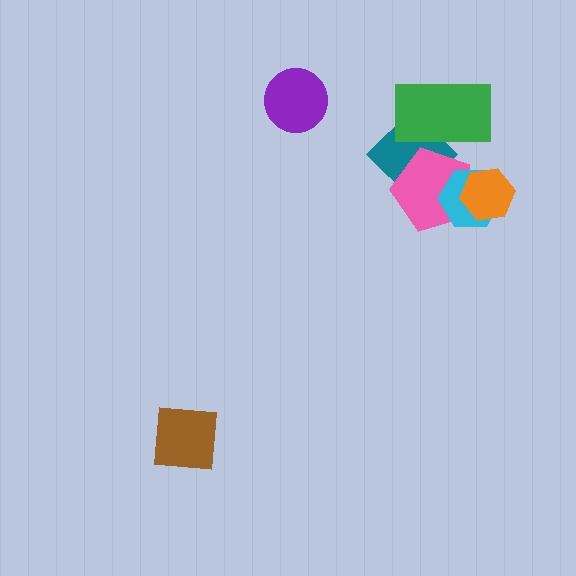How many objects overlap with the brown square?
0 objects overlap with the brown square.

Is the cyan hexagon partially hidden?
Yes, it is partially covered by another shape.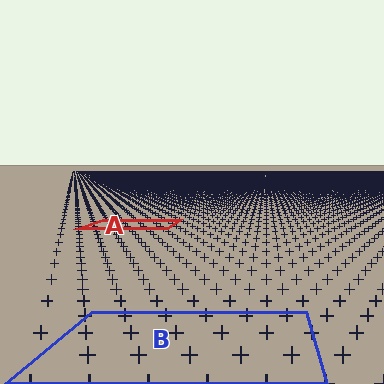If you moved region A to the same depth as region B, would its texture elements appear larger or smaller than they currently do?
They would appear larger. At a closer depth, the same texture elements are projected at a bigger on-screen size.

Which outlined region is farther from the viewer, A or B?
Region A is farther from the viewer — the texture elements inside it appear smaller and more densely packed.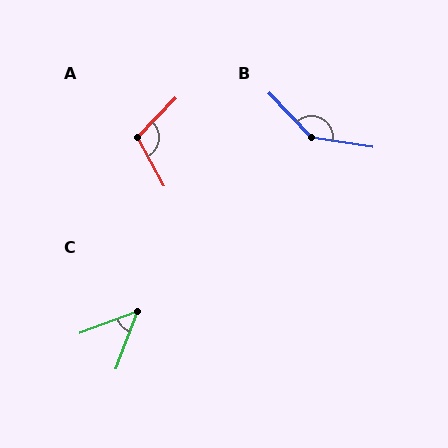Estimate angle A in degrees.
Approximately 107 degrees.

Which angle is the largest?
B, at approximately 143 degrees.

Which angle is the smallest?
C, at approximately 50 degrees.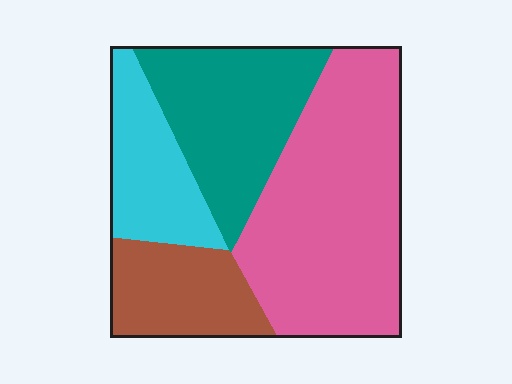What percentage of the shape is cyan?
Cyan takes up about one sixth (1/6) of the shape.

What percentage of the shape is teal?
Teal takes up between a sixth and a third of the shape.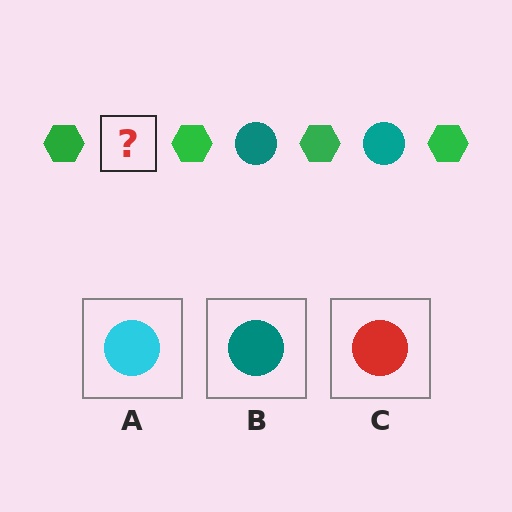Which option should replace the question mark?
Option B.